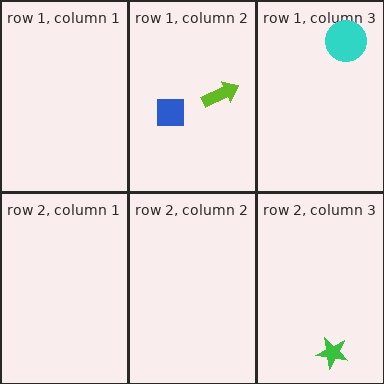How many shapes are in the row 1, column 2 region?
2.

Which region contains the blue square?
The row 1, column 2 region.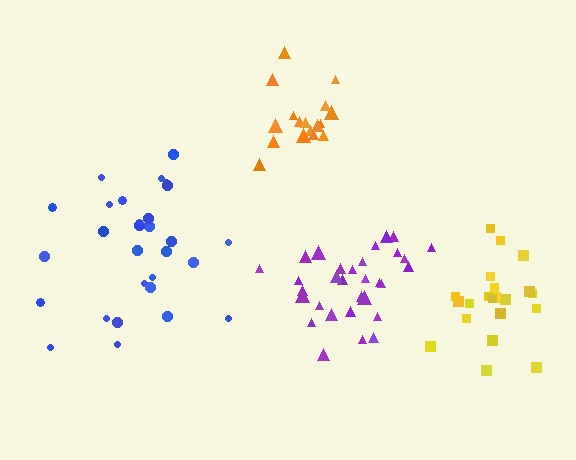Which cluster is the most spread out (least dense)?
Yellow.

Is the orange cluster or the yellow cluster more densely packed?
Orange.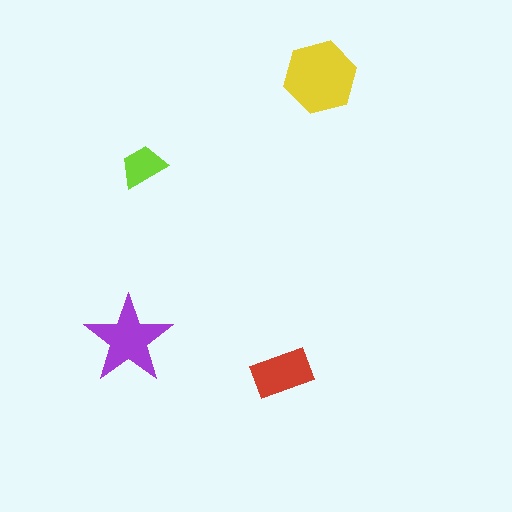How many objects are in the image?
There are 4 objects in the image.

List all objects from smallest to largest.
The lime trapezoid, the red rectangle, the purple star, the yellow hexagon.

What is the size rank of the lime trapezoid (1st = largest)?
4th.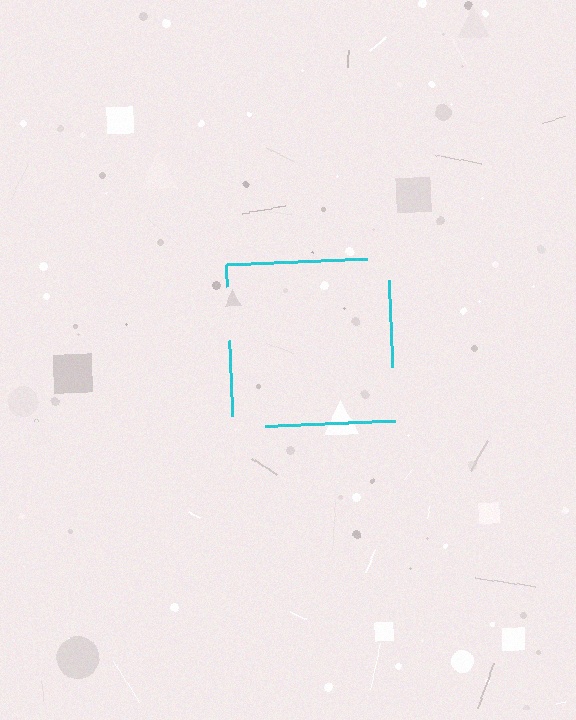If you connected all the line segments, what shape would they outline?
They would outline a square.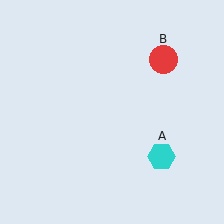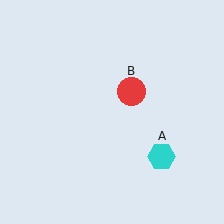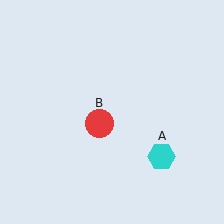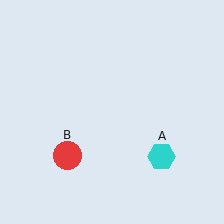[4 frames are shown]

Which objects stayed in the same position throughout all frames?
Cyan hexagon (object A) remained stationary.